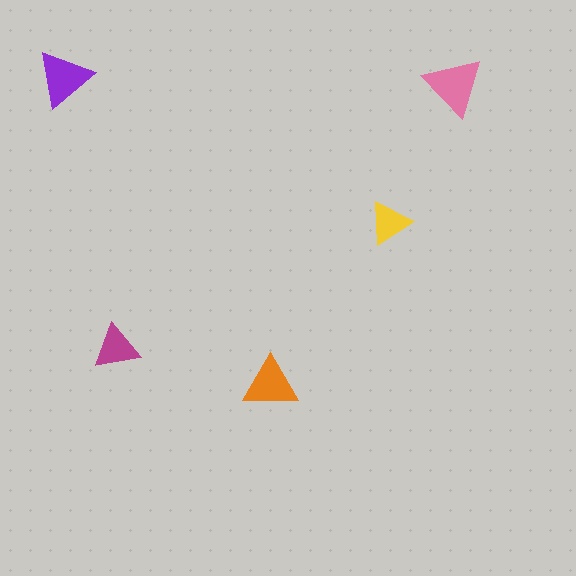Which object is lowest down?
The orange triangle is bottommost.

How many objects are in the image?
There are 5 objects in the image.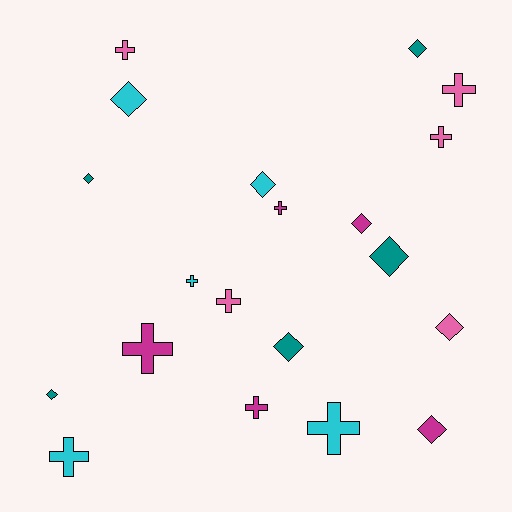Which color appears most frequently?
Pink, with 5 objects.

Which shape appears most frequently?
Diamond, with 10 objects.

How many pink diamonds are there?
There is 1 pink diamond.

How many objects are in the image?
There are 20 objects.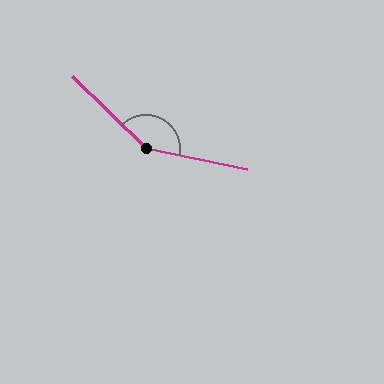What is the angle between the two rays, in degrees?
Approximately 147 degrees.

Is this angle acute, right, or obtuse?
It is obtuse.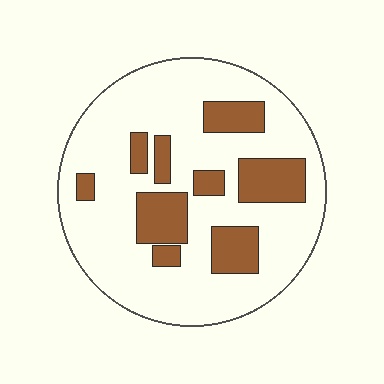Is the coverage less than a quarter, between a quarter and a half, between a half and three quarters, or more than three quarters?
Less than a quarter.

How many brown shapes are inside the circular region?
9.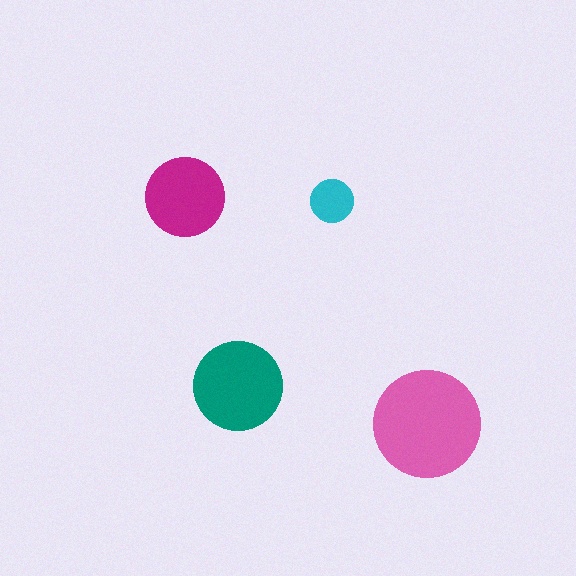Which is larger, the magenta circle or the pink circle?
The pink one.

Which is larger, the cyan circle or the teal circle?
The teal one.